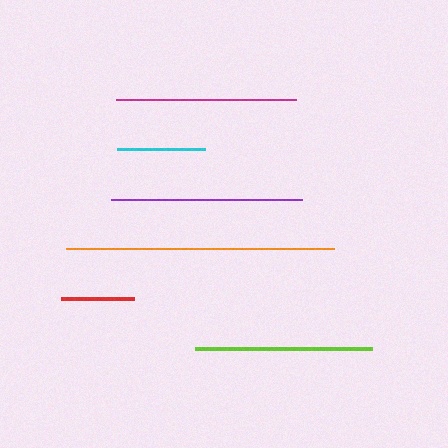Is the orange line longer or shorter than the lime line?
The orange line is longer than the lime line.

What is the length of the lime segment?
The lime segment is approximately 177 pixels long.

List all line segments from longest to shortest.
From longest to shortest: orange, purple, magenta, lime, cyan, red.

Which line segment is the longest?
The orange line is the longest at approximately 268 pixels.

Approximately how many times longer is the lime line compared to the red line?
The lime line is approximately 2.4 times the length of the red line.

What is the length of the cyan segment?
The cyan segment is approximately 89 pixels long.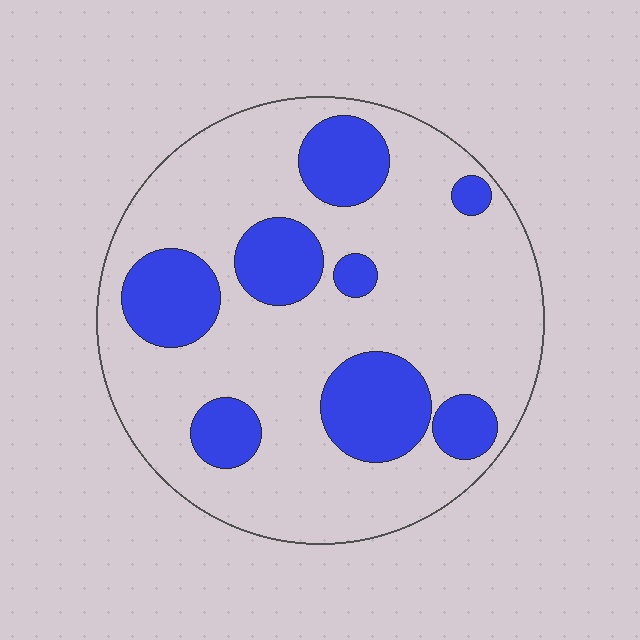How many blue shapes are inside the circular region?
8.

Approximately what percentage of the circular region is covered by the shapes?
Approximately 25%.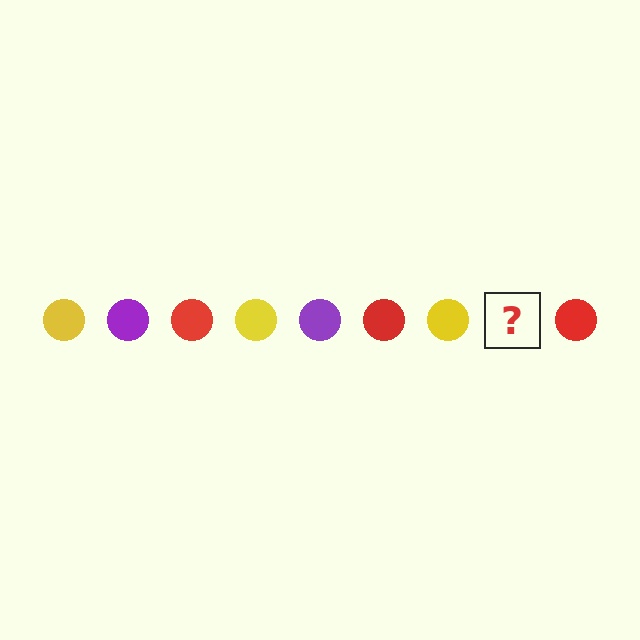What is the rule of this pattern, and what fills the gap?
The rule is that the pattern cycles through yellow, purple, red circles. The gap should be filled with a purple circle.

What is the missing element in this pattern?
The missing element is a purple circle.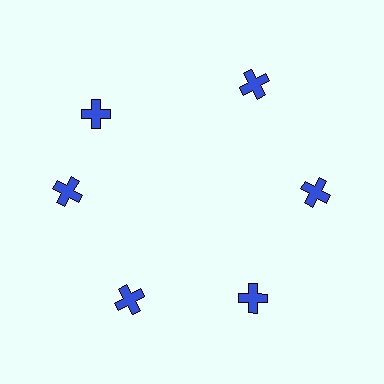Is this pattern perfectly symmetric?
No. The 6 blue crosses are arranged in a ring, but one element near the 11 o'clock position is rotated out of alignment along the ring, breaking the 6-fold rotational symmetry.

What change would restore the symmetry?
The symmetry would be restored by rotating it back into even spacing with its neighbors so that all 6 crosses sit at equal angles and equal distance from the center.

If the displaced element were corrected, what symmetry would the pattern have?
It would have 6-fold rotational symmetry — the pattern would map onto itself every 60 degrees.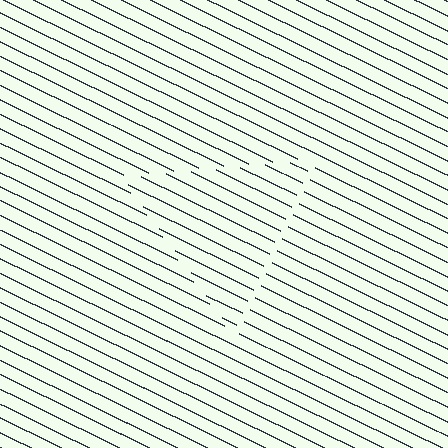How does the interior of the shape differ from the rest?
The interior of the shape contains the same grating, shifted by half a period — the contour is defined by the phase discontinuity where line-ends from the inner and outer gratings abut.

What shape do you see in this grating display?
An illusory triangle. The interior of the shape contains the same grating, shifted by half a period — the contour is defined by the phase discontinuity where line-ends from the inner and outer gratings abut.